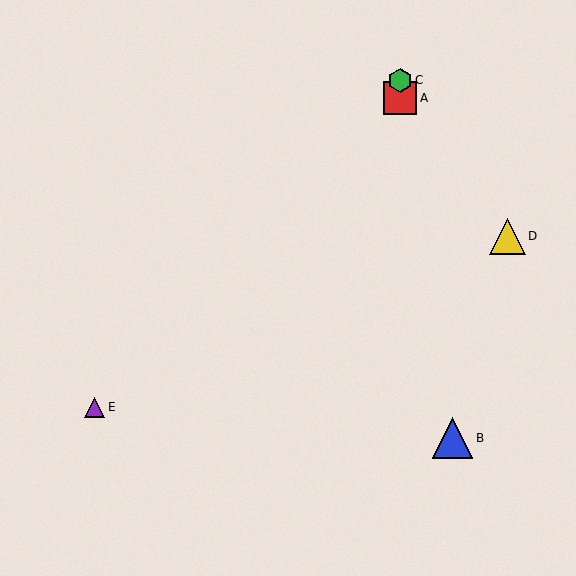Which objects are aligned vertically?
Objects A, C are aligned vertically.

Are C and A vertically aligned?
Yes, both are at x≈400.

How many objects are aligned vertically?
2 objects (A, C) are aligned vertically.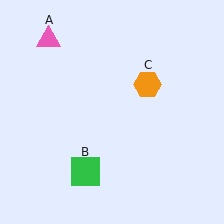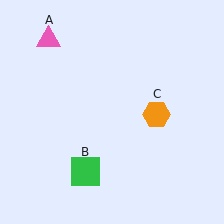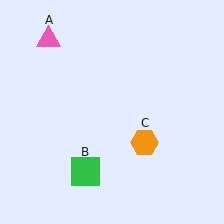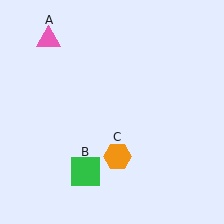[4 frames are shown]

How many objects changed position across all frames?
1 object changed position: orange hexagon (object C).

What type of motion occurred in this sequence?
The orange hexagon (object C) rotated clockwise around the center of the scene.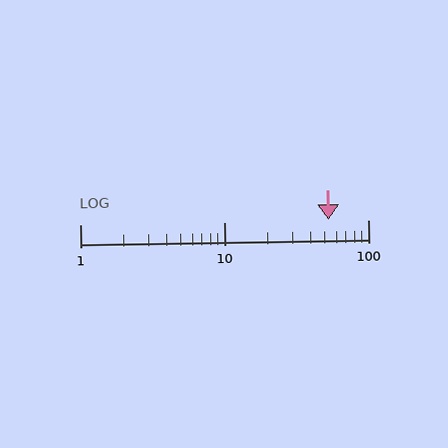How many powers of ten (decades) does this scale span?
The scale spans 2 decades, from 1 to 100.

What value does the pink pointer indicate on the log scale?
The pointer indicates approximately 53.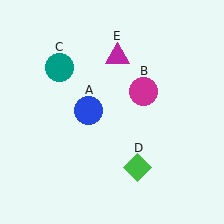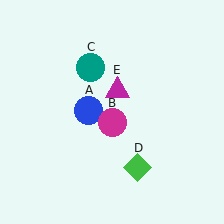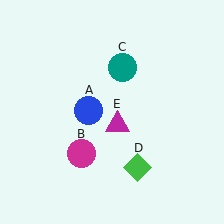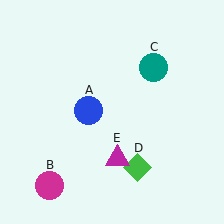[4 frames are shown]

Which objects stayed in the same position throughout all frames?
Blue circle (object A) and green diamond (object D) remained stationary.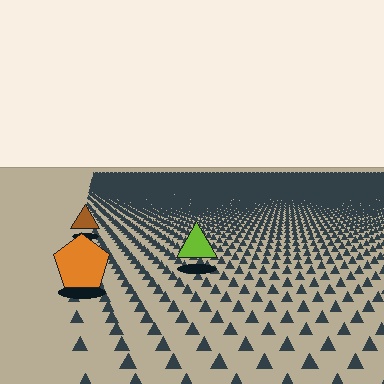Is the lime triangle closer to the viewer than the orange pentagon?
No. The orange pentagon is closer — you can tell from the texture gradient: the ground texture is coarser near it.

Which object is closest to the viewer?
The orange pentagon is closest. The texture marks near it are larger and more spread out.